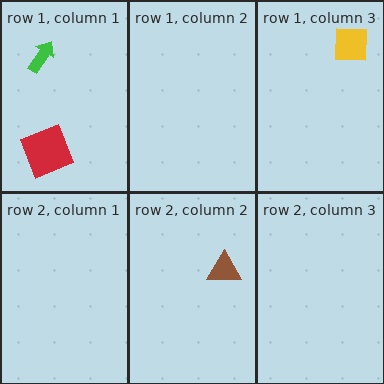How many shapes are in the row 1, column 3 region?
1.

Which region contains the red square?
The row 1, column 1 region.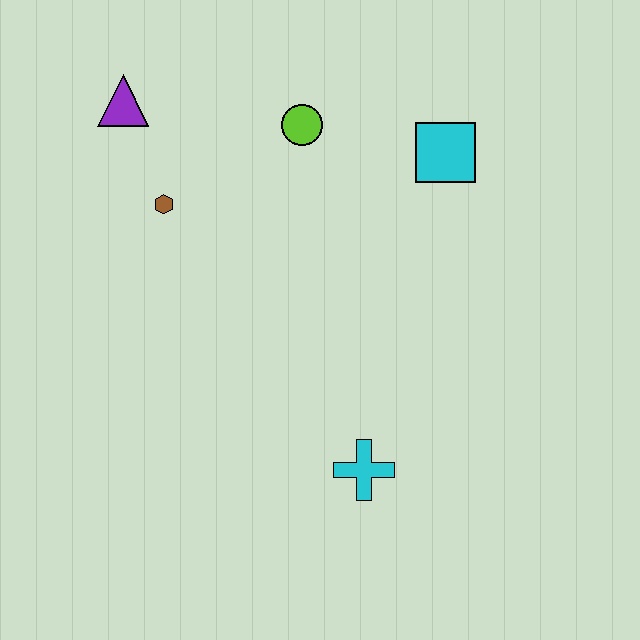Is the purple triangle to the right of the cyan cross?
No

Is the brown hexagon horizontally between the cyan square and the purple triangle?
Yes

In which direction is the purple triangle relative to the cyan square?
The purple triangle is to the left of the cyan square.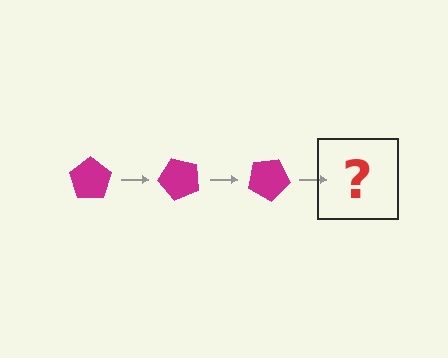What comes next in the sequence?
The next element should be a magenta pentagon rotated 150 degrees.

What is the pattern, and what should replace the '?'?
The pattern is that the pentagon rotates 50 degrees each step. The '?' should be a magenta pentagon rotated 150 degrees.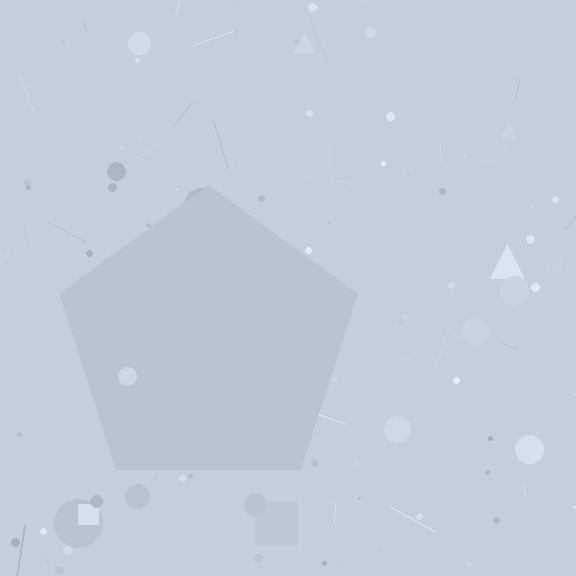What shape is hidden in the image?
A pentagon is hidden in the image.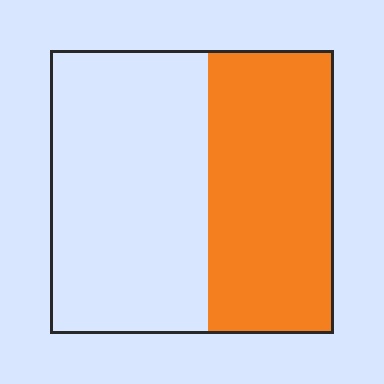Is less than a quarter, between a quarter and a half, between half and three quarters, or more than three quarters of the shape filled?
Between a quarter and a half.